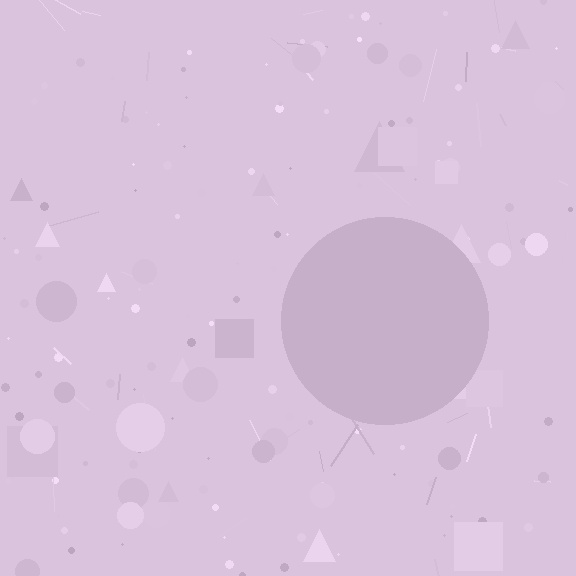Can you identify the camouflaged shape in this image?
The camouflaged shape is a circle.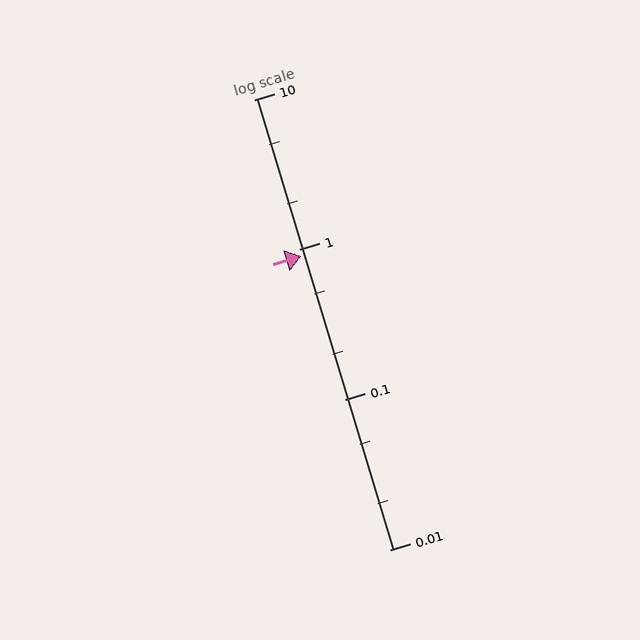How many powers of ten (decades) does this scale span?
The scale spans 3 decades, from 0.01 to 10.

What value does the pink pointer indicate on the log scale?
The pointer indicates approximately 0.9.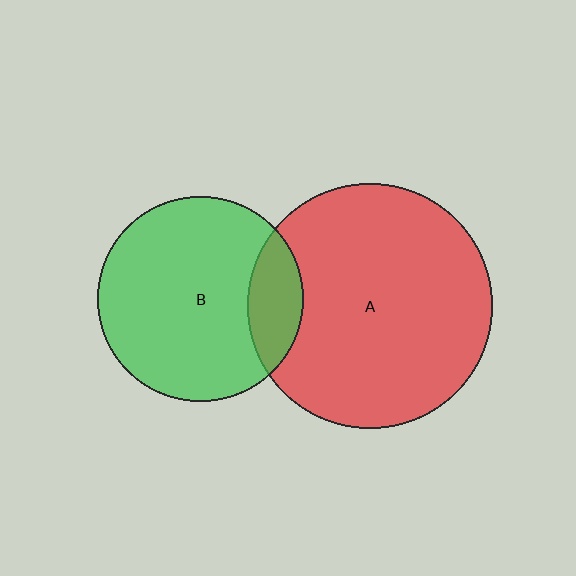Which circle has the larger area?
Circle A (red).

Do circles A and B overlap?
Yes.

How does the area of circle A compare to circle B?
Approximately 1.4 times.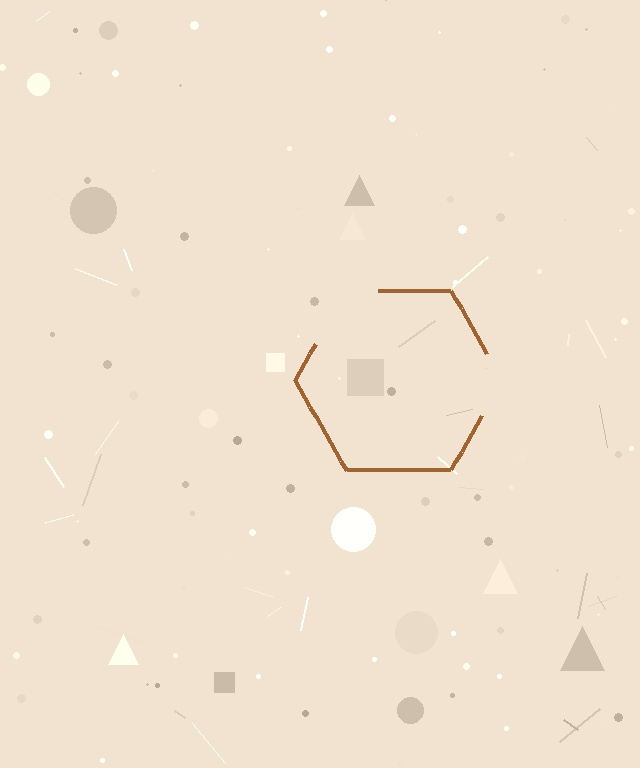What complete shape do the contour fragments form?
The contour fragments form a hexagon.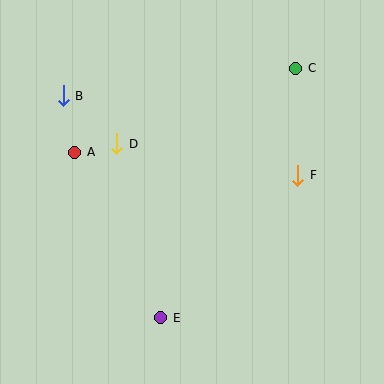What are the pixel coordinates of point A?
Point A is at (75, 152).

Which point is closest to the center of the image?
Point D at (117, 144) is closest to the center.